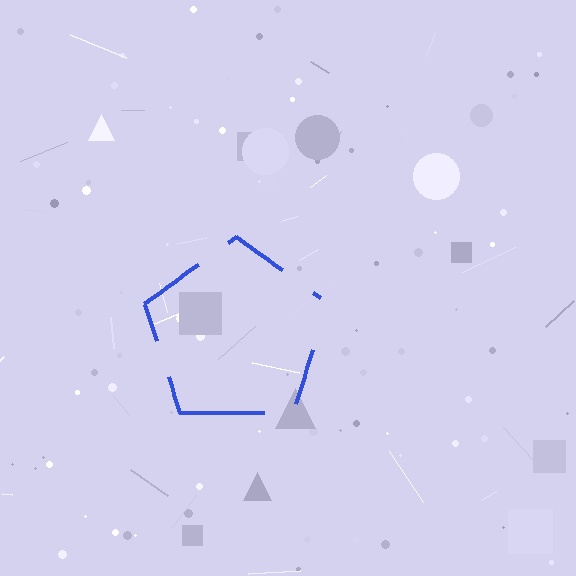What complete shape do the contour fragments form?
The contour fragments form a pentagon.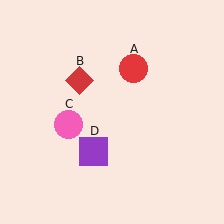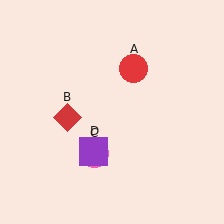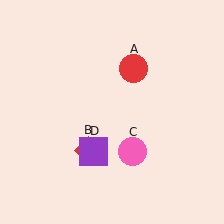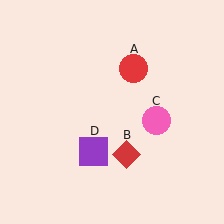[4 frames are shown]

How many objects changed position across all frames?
2 objects changed position: red diamond (object B), pink circle (object C).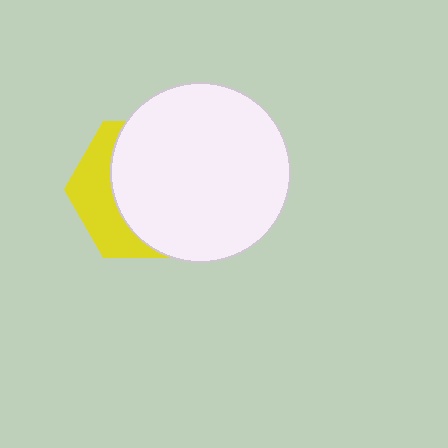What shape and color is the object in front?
The object in front is a white circle.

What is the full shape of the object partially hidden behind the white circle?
The partially hidden object is a yellow hexagon.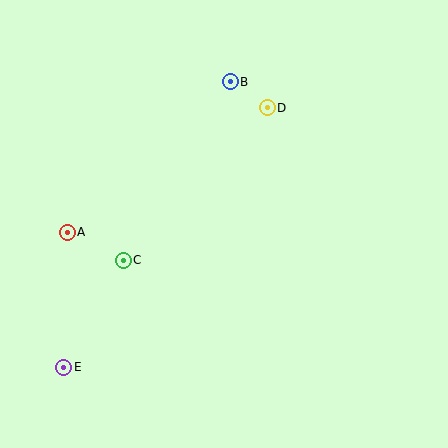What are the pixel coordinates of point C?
Point C is at (123, 260).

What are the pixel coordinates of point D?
Point D is at (267, 108).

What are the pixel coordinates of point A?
Point A is at (67, 232).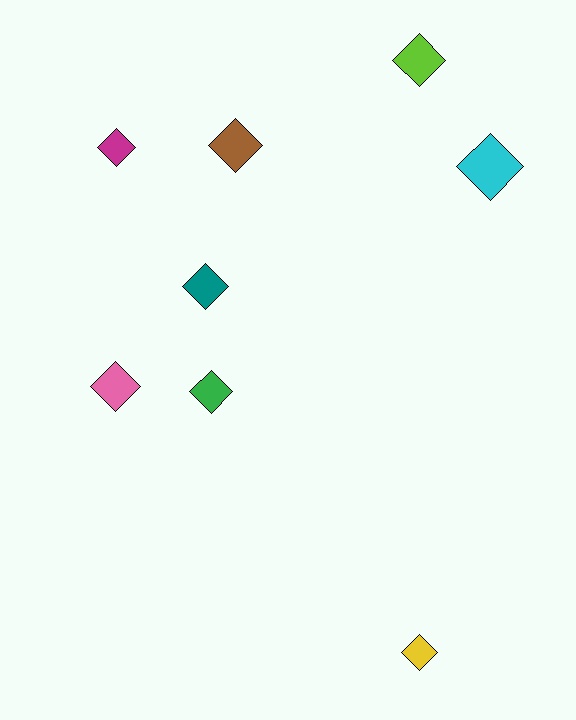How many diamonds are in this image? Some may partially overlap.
There are 8 diamonds.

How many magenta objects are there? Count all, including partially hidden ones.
There is 1 magenta object.